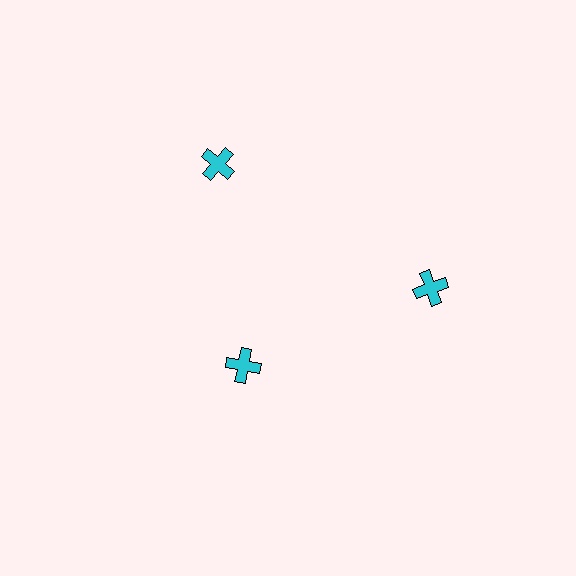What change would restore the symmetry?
The symmetry would be restored by moving it outward, back onto the ring so that all 3 crosses sit at equal angles and equal distance from the center.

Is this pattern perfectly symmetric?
No. The 3 cyan crosses are arranged in a ring, but one element near the 7 o'clock position is pulled inward toward the center, breaking the 3-fold rotational symmetry.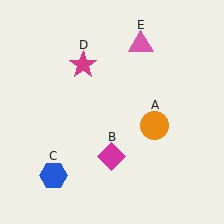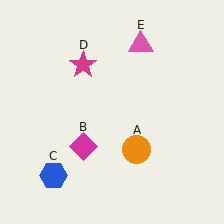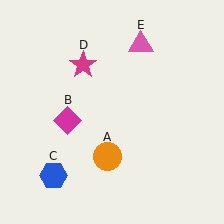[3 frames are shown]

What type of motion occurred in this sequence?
The orange circle (object A), magenta diamond (object B) rotated clockwise around the center of the scene.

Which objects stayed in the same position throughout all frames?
Blue hexagon (object C) and magenta star (object D) and pink triangle (object E) remained stationary.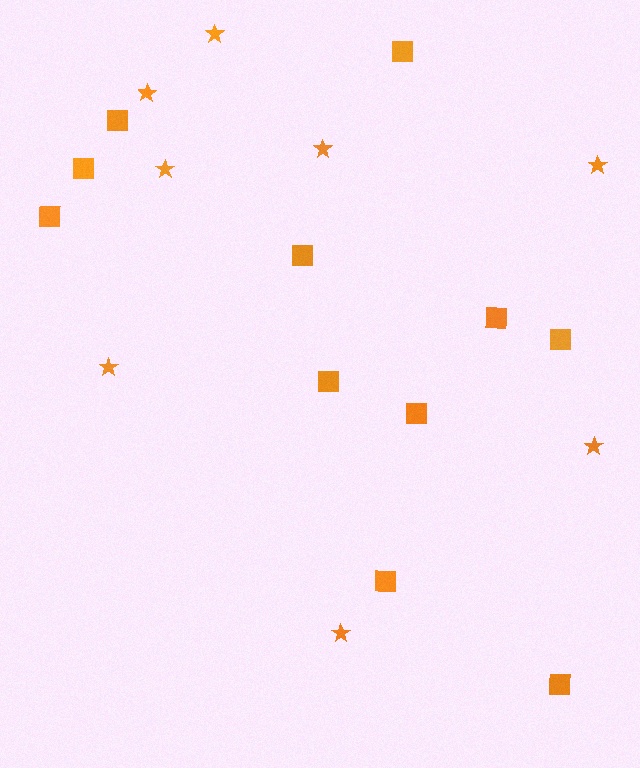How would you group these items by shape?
There are 2 groups: one group of squares (11) and one group of stars (8).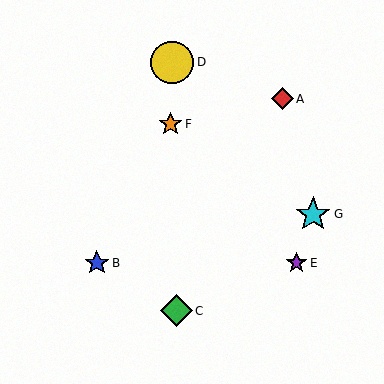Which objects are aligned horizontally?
Objects B, E are aligned horizontally.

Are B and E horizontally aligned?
Yes, both are at y≈263.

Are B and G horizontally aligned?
No, B is at y≈263 and G is at y≈214.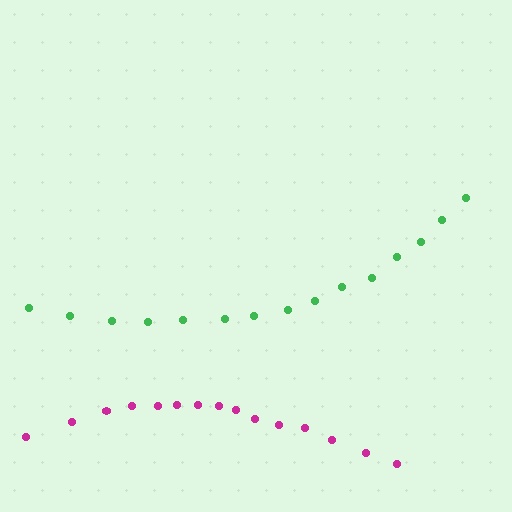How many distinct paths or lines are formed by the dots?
There are 2 distinct paths.